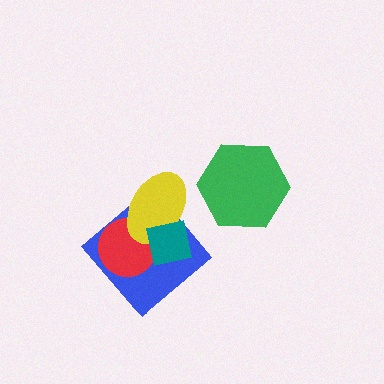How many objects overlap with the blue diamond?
3 objects overlap with the blue diamond.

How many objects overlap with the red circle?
3 objects overlap with the red circle.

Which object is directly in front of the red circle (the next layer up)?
The yellow ellipse is directly in front of the red circle.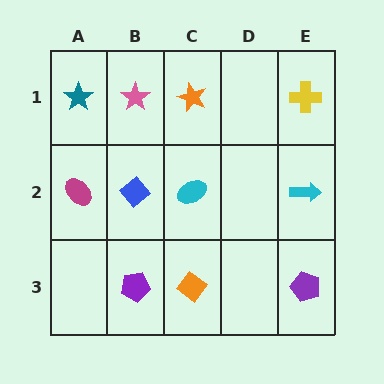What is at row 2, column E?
A cyan arrow.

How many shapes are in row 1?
4 shapes.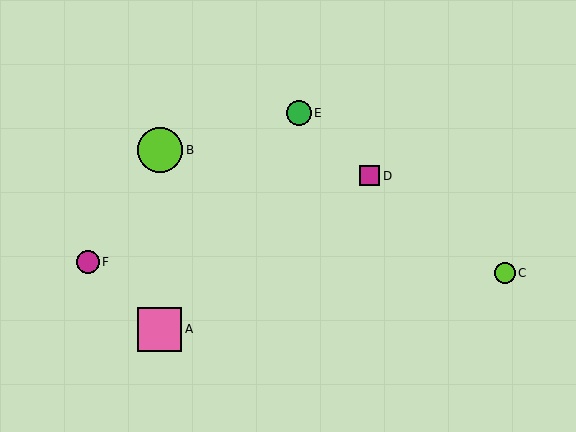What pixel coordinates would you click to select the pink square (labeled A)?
Click at (160, 329) to select the pink square A.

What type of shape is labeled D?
Shape D is a magenta square.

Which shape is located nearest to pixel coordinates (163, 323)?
The pink square (labeled A) at (160, 329) is nearest to that location.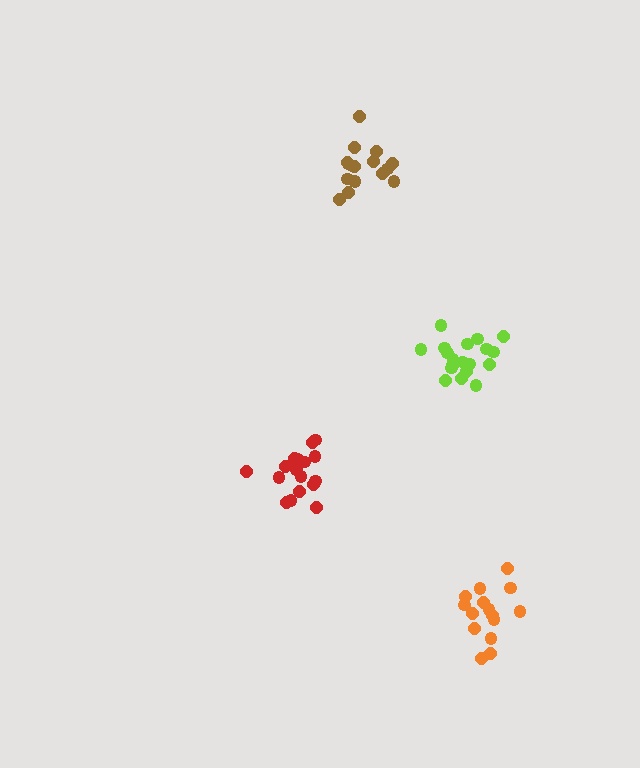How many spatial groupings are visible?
There are 4 spatial groupings.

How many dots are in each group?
Group 1: 16 dots, Group 2: 17 dots, Group 3: 15 dots, Group 4: 19 dots (67 total).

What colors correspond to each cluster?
The clusters are colored: brown, red, orange, lime.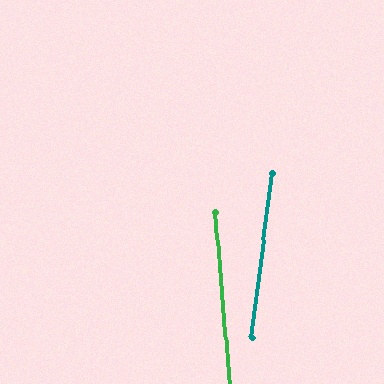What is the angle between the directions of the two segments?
Approximately 12 degrees.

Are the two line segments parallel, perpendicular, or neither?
Neither parallel nor perpendicular — they differ by about 12°.